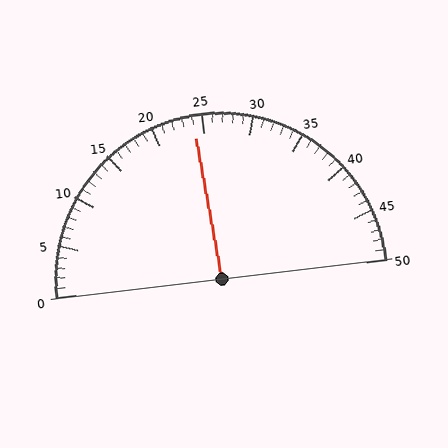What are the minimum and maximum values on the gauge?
The gauge ranges from 0 to 50.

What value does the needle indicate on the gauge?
The needle indicates approximately 24.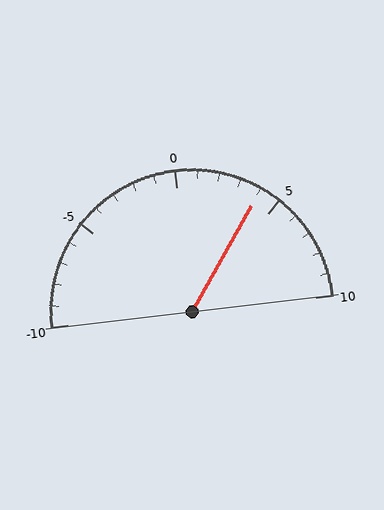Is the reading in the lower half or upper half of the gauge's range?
The reading is in the upper half of the range (-10 to 10).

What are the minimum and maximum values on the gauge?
The gauge ranges from -10 to 10.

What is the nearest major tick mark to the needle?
The nearest major tick mark is 5.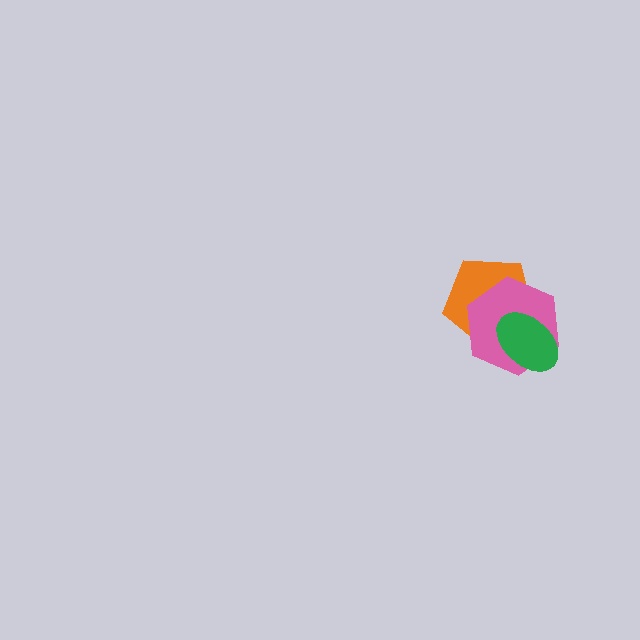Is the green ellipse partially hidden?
No, no other shape covers it.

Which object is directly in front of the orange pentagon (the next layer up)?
The pink hexagon is directly in front of the orange pentagon.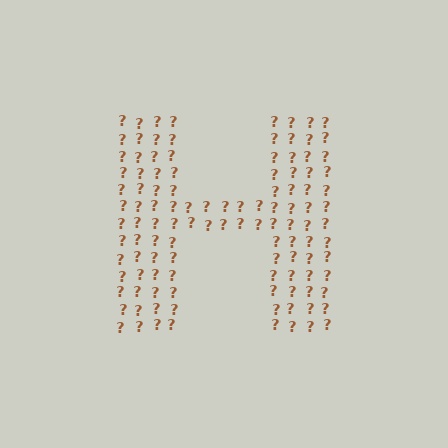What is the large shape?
The large shape is the letter H.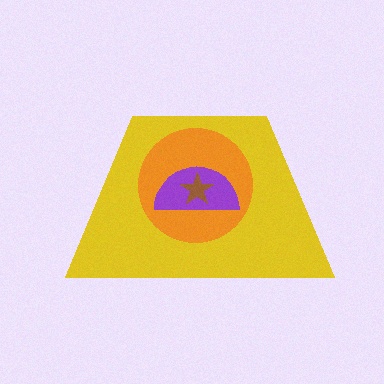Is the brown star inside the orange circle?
Yes.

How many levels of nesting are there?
4.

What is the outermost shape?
The yellow trapezoid.